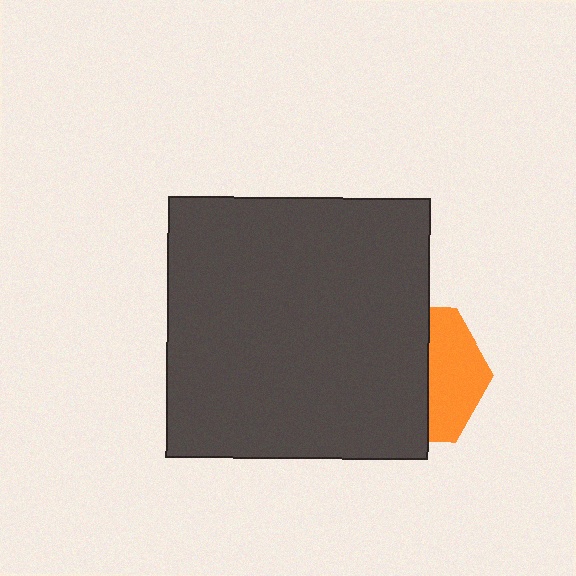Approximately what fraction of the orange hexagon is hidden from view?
Roughly 60% of the orange hexagon is hidden behind the dark gray square.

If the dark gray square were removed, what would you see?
You would see the complete orange hexagon.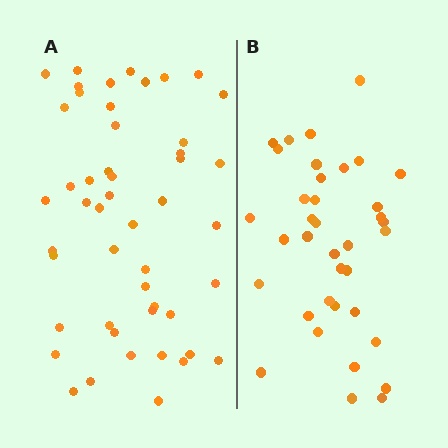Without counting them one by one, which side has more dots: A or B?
Region A (the left region) has more dots.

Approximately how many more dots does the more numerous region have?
Region A has roughly 12 or so more dots than region B.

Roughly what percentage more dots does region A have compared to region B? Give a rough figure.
About 30% more.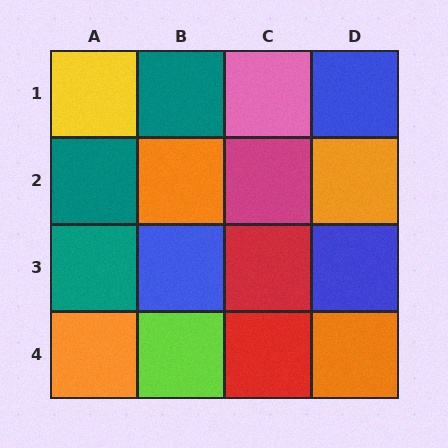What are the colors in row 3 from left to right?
Teal, blue, red, blue.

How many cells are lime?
1 cell is lime.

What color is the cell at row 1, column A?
Yellow.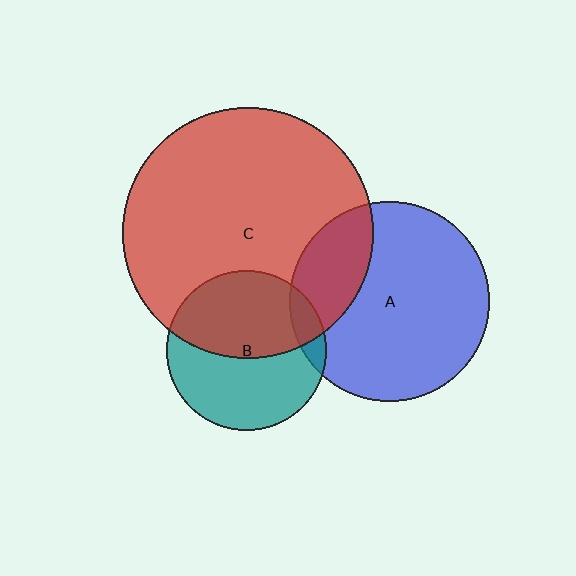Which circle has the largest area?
Circle C (red).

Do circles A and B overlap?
Yes.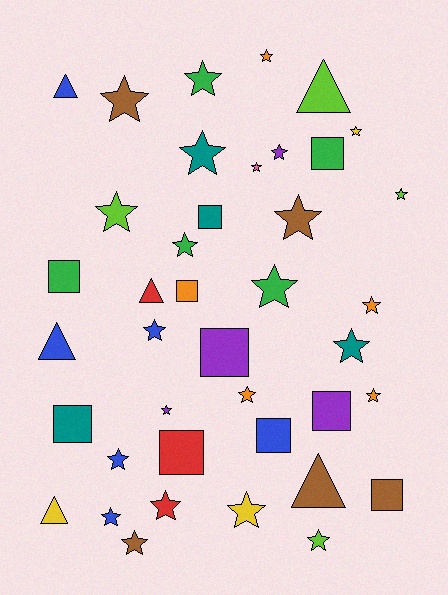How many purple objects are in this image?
There are 4 purple objects.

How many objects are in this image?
There are 40 objects.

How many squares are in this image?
There are 10 squares.